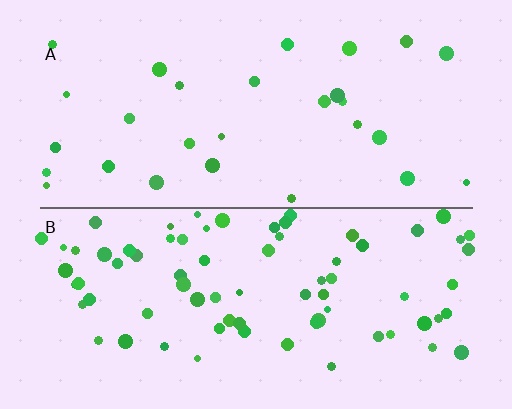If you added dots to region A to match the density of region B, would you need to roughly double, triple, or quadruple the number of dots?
Approximately triple.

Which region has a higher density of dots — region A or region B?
B (the bottom).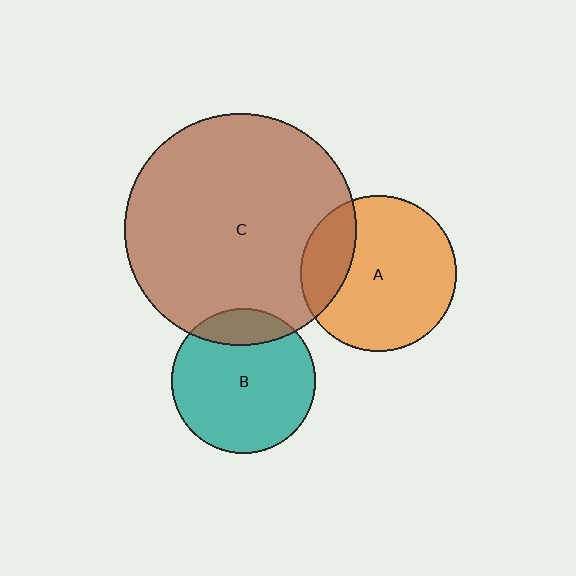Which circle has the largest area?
Circle C (brown).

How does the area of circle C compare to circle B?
Approximately 2.6 times.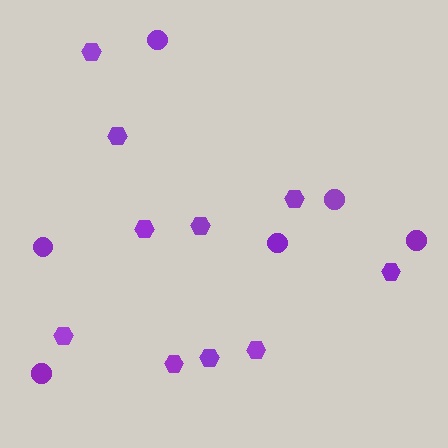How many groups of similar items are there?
There are 2 groups: one group of hexagons (10) and one group of circles (6).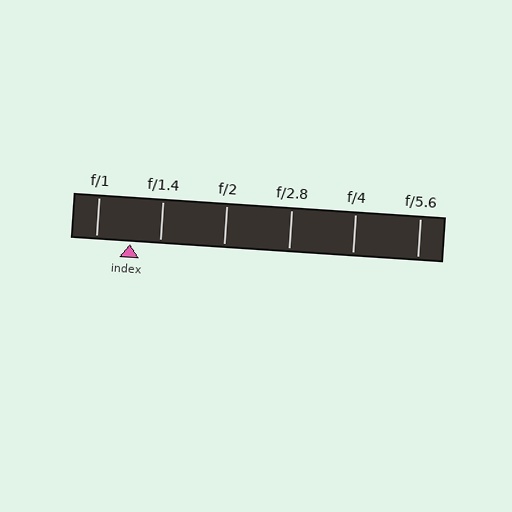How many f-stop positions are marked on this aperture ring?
There are 6 f-stop positions marked.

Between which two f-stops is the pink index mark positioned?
The index mark is between f/1 and f/1.4.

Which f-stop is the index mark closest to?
The index mark is closest to f/1.4.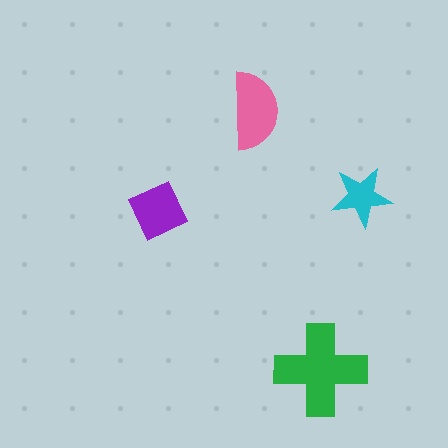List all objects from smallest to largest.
The cyan star, the purple diamond, the pink semicircle, the green cross.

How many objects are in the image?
There are 4 objects in the image.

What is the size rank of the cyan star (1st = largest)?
4th.